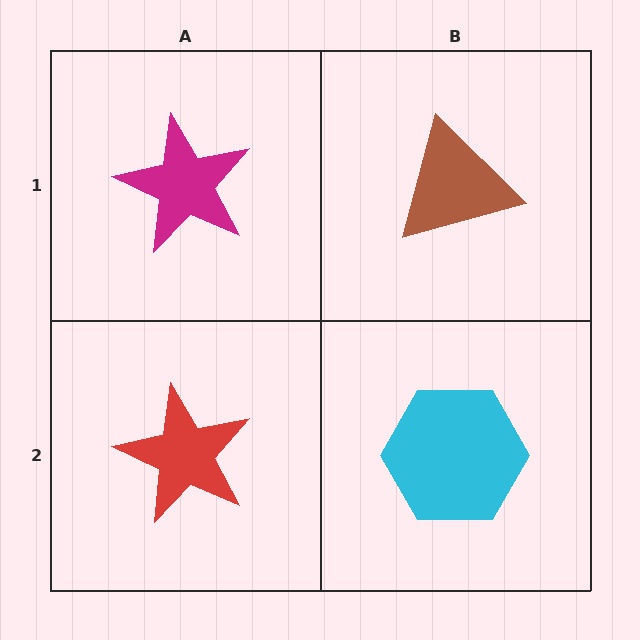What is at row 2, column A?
A red star.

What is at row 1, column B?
A brown triangle.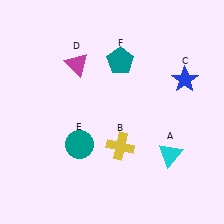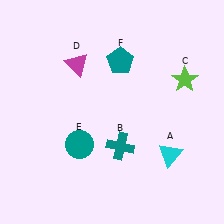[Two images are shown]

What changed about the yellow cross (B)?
In Image 1, B is yellow. In Image 2, it changed to teal.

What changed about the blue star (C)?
In Image 1, C is blue. In Image 2, it changed to lime.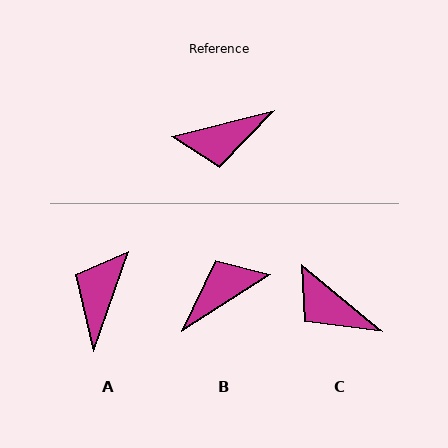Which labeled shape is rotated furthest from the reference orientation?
B, about 162 degrees away.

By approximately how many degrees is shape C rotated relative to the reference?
Approximately 54 degrees clockwise.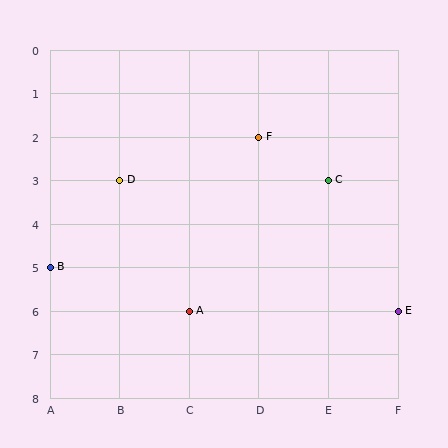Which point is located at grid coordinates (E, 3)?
Point C is at (E, 3).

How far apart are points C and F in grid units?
Points C and F are 1 column and 1 row apart (about 1.4 grid units diagonally).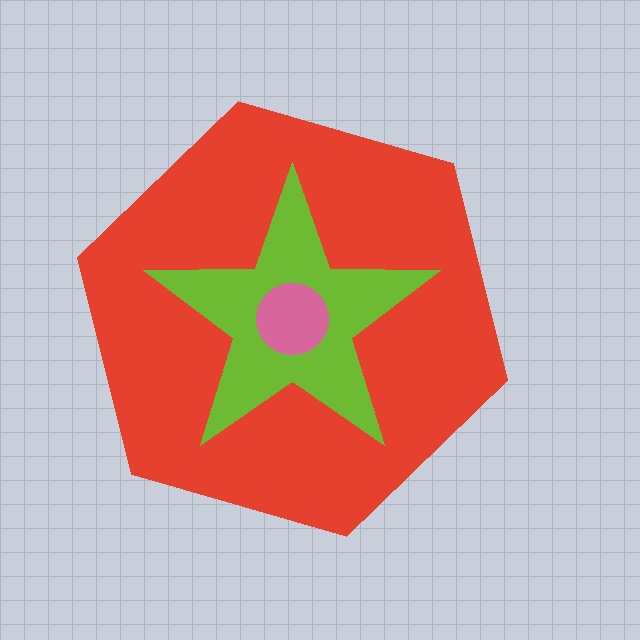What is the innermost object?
The pink circle.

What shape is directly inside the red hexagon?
The lime star.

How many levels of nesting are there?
3.